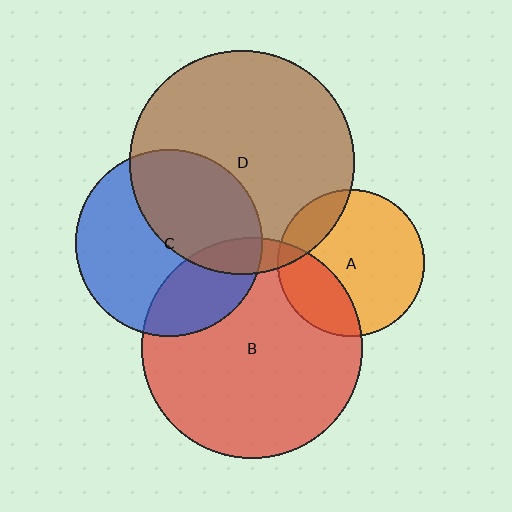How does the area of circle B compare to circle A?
Approximately 2.2 times.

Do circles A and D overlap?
Yes.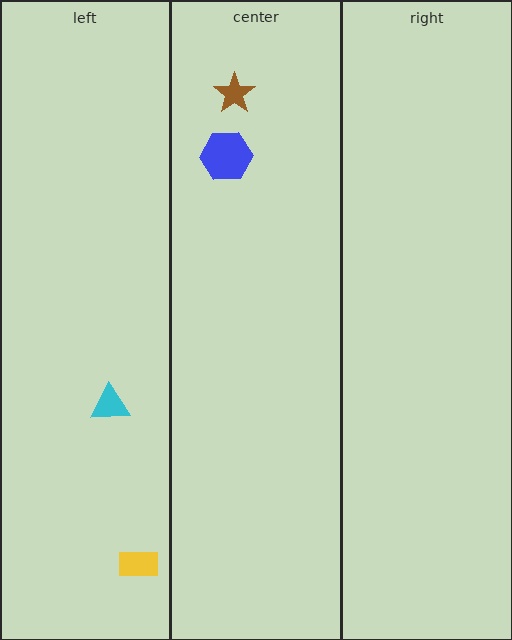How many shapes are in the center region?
2.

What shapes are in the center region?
The blue hexagon, the brown star.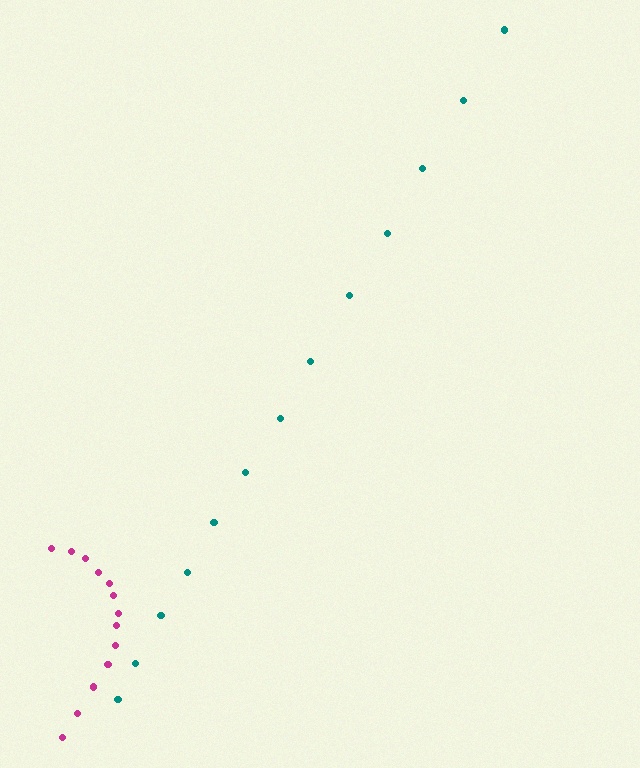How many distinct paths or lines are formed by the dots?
There are 2 distinct paths.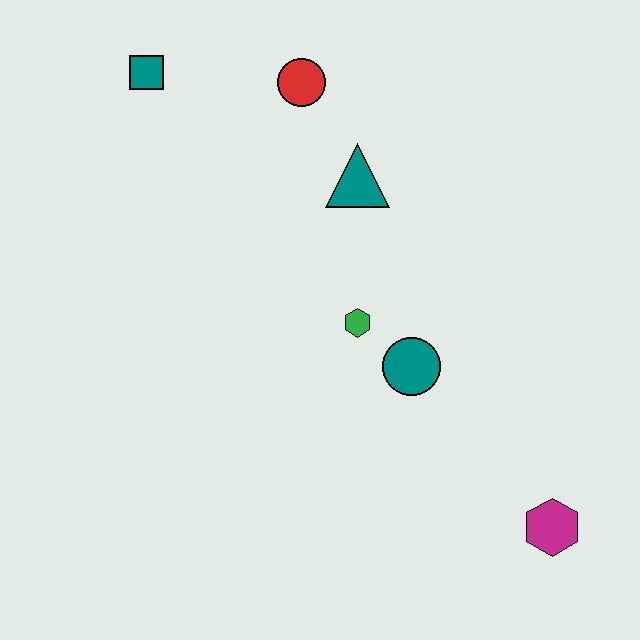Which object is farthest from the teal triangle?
The magenta hexagon is farthest from the teal triangle.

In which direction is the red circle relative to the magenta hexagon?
The red circle is above the magenta hexagon.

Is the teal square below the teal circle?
No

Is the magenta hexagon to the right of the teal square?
Yes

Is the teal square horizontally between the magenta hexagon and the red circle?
No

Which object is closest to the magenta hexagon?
The teal circle is closest to the magenta hexagon.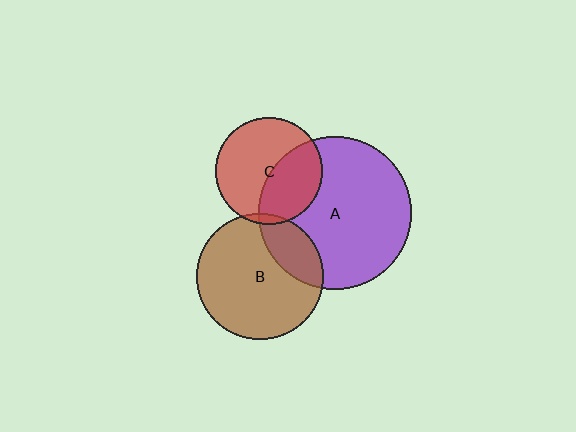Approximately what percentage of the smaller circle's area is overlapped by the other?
Approximately 20%.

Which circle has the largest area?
Circle A (purple).